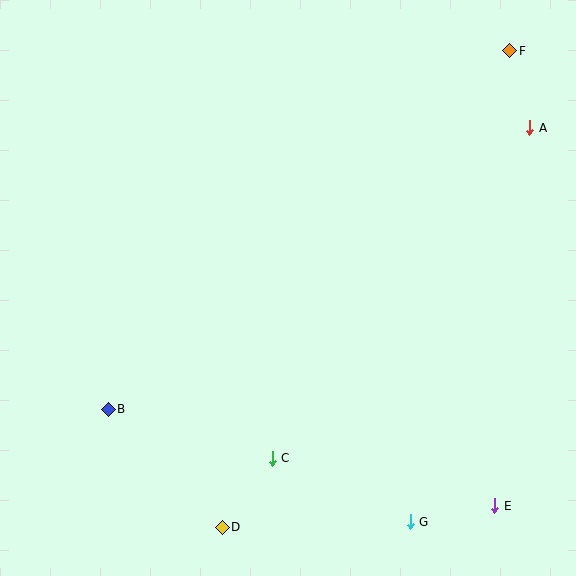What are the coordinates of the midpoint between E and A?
The midpoint between E and A is at (512, 317).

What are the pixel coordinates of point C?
Point C is at (272, 458).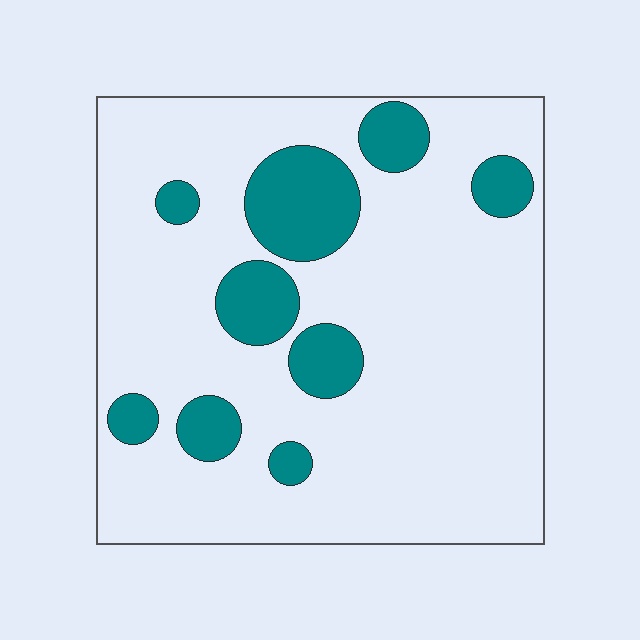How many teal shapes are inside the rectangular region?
9.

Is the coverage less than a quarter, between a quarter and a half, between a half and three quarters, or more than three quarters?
Less than a quarter.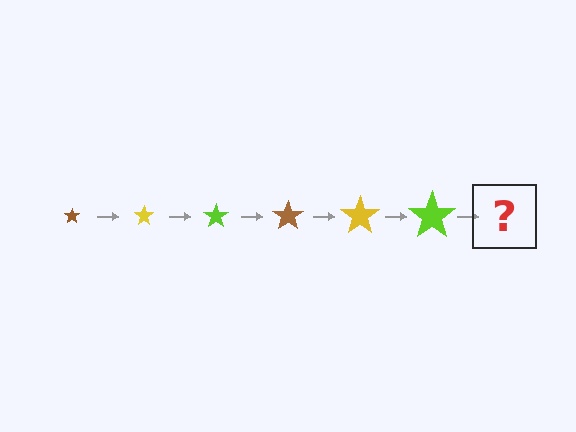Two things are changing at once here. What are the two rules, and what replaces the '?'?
The two rules are that the star grows larger each step and the color cycles through brown, yellow, and lime. The '?' should be a brown star, larger than the previous one.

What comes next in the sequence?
The next element should be a brown star, larger than the previous one.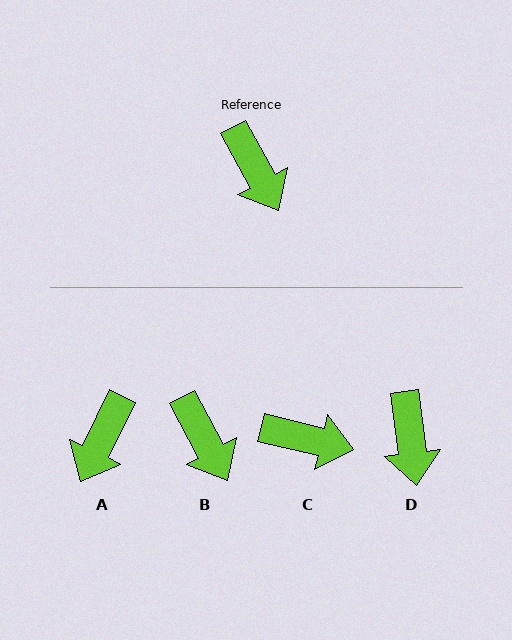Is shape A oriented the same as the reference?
No, it is off by about 54 degrees.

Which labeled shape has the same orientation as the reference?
B.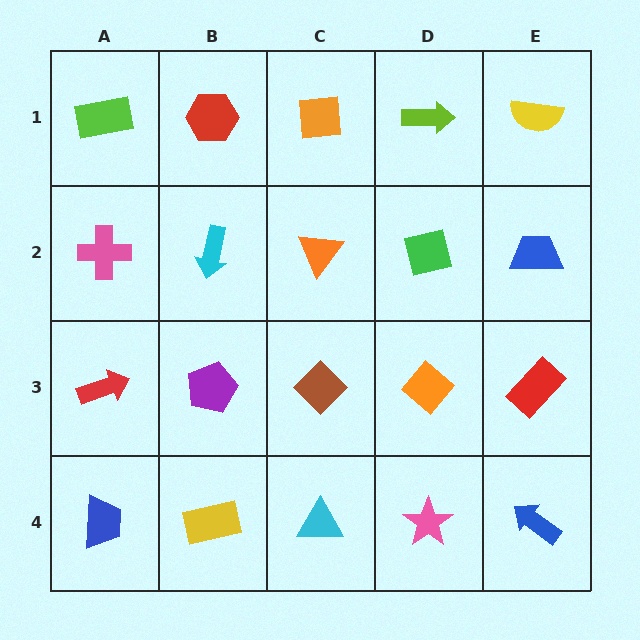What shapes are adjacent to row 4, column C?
A brown diamond (row 3, column C), a yellow rectangle (row 4, column B), a pink star (row 4, column D).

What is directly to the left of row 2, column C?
A cyan arrow.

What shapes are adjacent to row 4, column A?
A red arrow (row 3, column A), a yellow rectangle (row 4, column B).